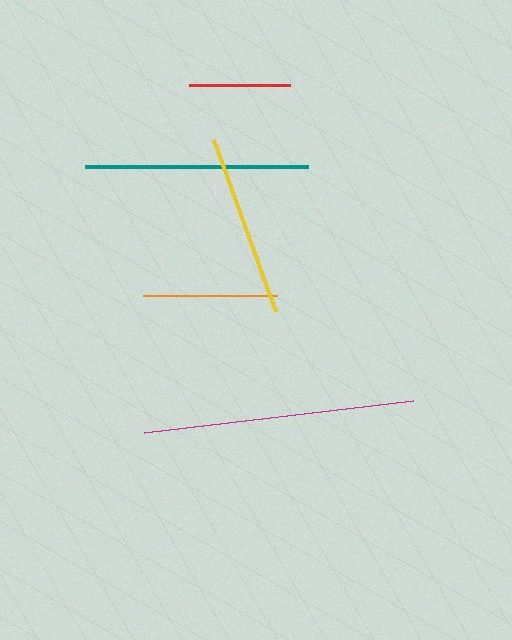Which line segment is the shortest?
The red line is the shortest at approximately 101 pixels.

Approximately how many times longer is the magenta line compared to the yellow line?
The magenta line is approximately 1.5 times the length of the yellow line.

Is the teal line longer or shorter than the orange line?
The teal line is longer than the orange line.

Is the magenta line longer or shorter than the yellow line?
The magenta line is longer than the yellow line.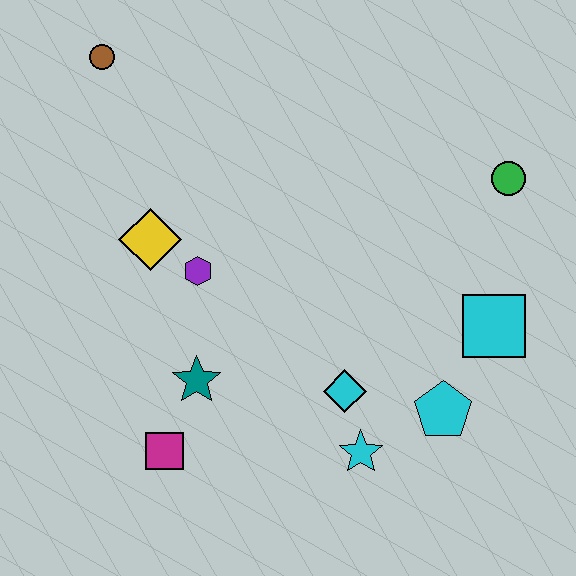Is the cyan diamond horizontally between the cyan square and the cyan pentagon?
No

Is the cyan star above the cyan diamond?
No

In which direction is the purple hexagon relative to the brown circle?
The purple hexagon is below the brown circle.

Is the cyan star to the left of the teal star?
No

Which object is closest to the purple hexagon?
The yellow diamond is closest to the purple hexagon.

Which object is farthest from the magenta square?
The green circle is farthest from the magenta square.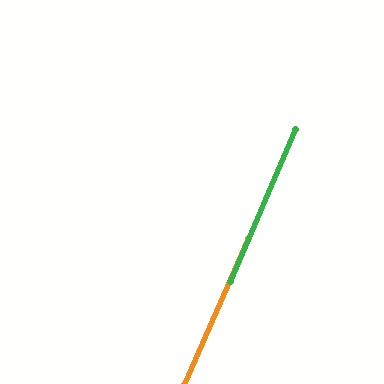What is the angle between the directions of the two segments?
Approximately 0 degrees.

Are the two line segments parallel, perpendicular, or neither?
Parallel — their directions differ by only 0.3°.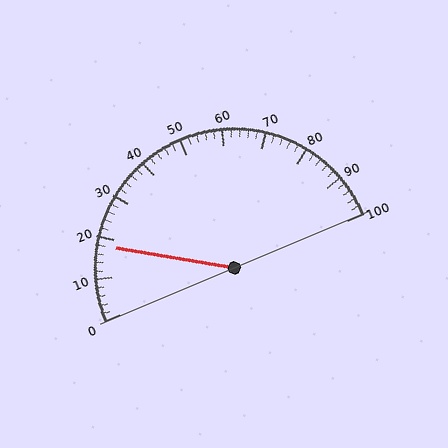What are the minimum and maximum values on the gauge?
The gauge ranges from 0 to 100.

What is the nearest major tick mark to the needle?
The nearest major tick mark is 20.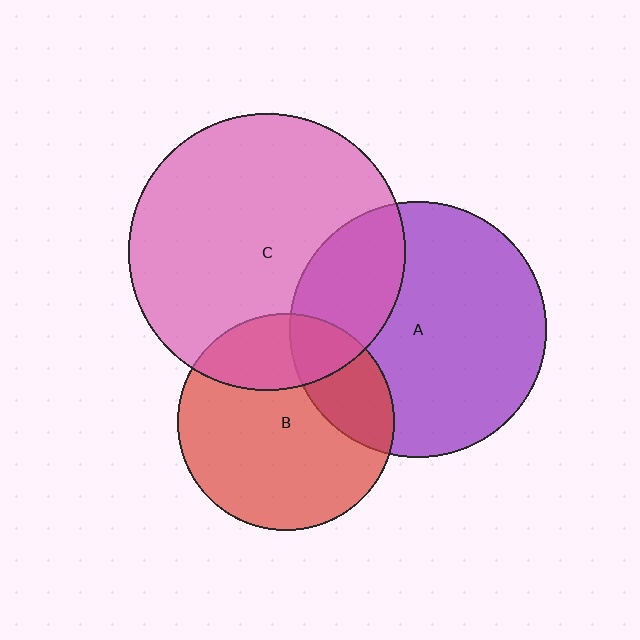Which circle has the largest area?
Circle C (pink).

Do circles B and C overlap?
Yes.